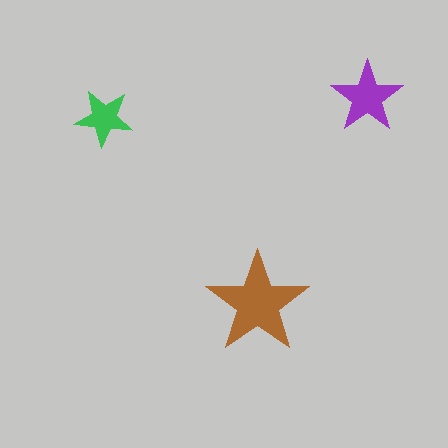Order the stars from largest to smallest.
the brown one, the purple one, the green one.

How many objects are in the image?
There are 3 objects in the image.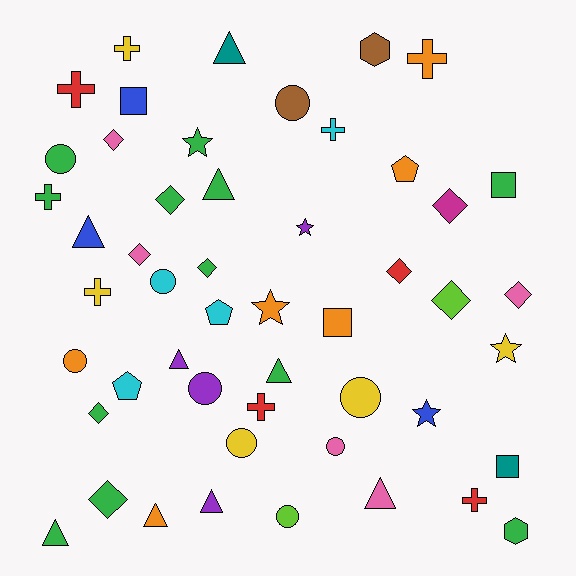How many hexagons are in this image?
There are 2 hexagons.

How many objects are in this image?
There are 50 objects.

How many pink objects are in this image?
There are 5 pink objects.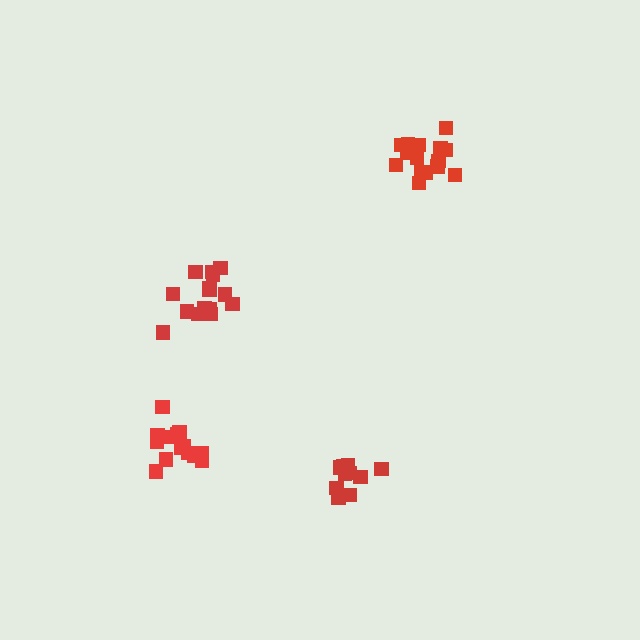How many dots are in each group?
Group 1: 16 dots, Group 2: 15 dots, Group 3: 16 dots, Group 4: 11 dots (58 total).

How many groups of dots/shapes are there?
There are 4 groups.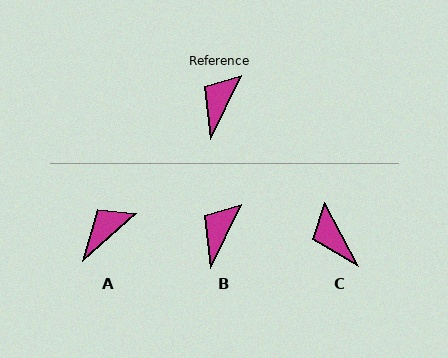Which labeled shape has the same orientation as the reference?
B.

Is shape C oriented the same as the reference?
No, it is off by about 53 degrees.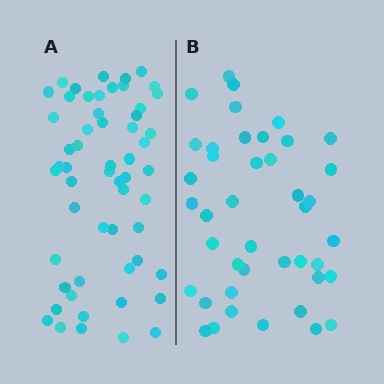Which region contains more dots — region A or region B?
Region A (the left region) has more dots.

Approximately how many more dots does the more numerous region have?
Region A has approximately 15 more dots than region B.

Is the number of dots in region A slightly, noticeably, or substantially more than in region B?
Region A has noticeably more, but not dramatically so. The ratio is roughly 1.3 to 1.